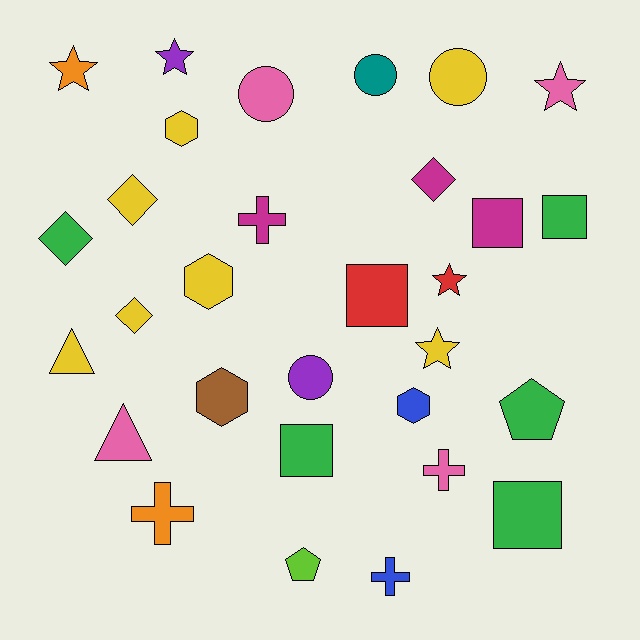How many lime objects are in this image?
There is 1 lime object.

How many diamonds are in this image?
There are 4 diamonds.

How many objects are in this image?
There are 30 objects.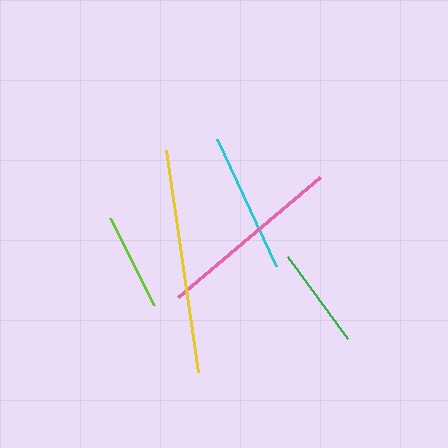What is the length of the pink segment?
The pink segment is approximately 186 pixels long.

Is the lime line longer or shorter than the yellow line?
The yellow line is longer than the lime line.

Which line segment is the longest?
The yellow line is the longest at approximately 224 pixels.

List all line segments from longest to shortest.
From longest to shortest: yellow, pink, cyan, green, lime.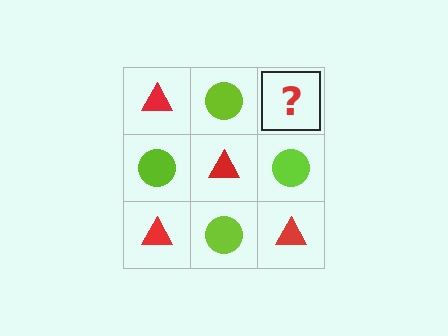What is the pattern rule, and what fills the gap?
The rule is that it alternates red triangle and lime circle in a checkerboard pattern. The gap should be filled with a red triangle.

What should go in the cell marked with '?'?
The missing cell should contain a red triangle.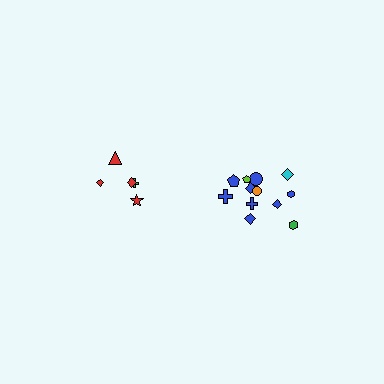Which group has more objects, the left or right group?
The right group.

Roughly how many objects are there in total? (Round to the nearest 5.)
Roughly 15 objects in total.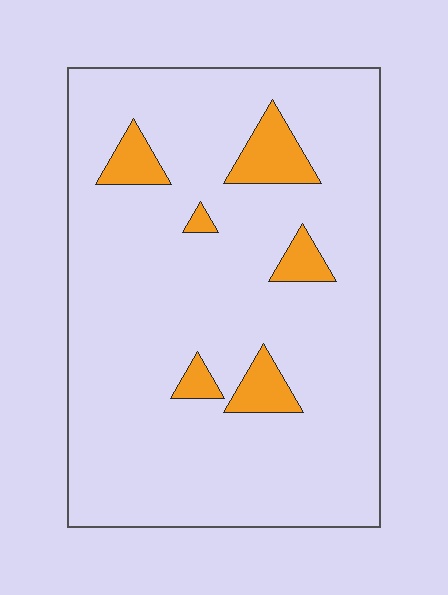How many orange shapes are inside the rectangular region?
6.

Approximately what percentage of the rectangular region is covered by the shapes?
Approximately 10%.